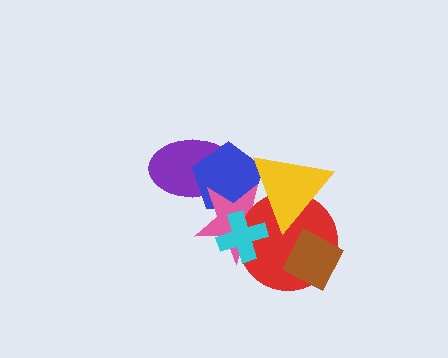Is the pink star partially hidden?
Yes, it is partially covered by another shape.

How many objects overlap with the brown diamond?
1 object overlaps with the brown diamond.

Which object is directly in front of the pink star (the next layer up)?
The red circle is directly in front of the pink star.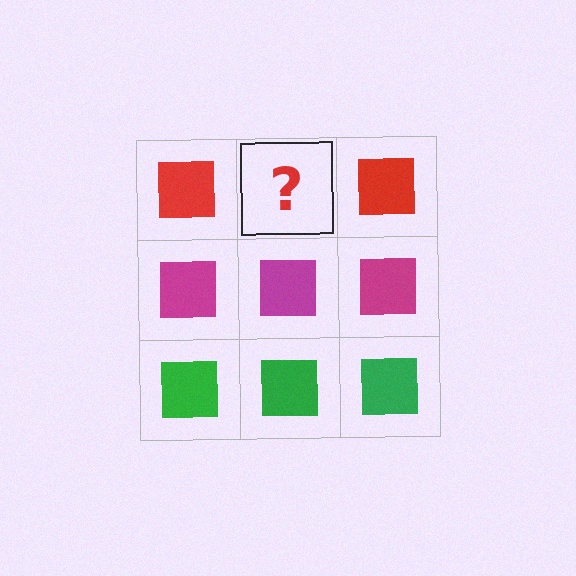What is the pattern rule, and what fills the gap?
The rule is that each row has a consistent color. The gap should be filled with a red square.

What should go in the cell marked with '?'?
The missing cell should contain a red square.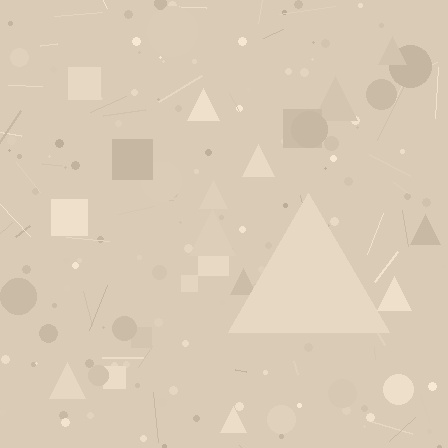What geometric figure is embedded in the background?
A triangle is embedded in the background.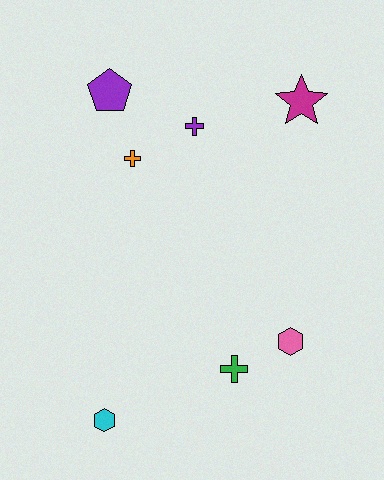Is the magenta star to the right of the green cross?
Yes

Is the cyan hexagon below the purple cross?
Yes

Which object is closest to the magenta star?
The purple cross is closest to the magenta star.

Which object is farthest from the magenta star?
The cyan hexagon is farthest from the magenta star.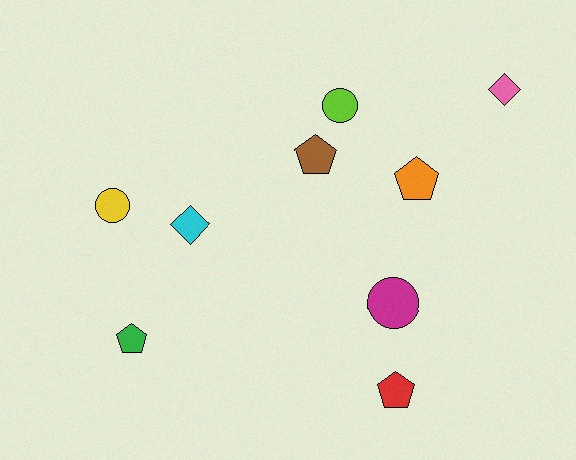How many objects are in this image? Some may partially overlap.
There are 9 objects.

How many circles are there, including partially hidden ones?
There are 3 circles.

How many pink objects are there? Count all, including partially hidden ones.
There is 1 pink object.